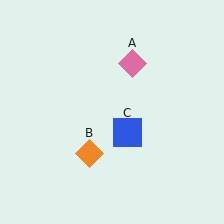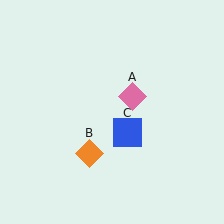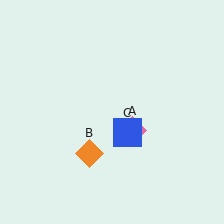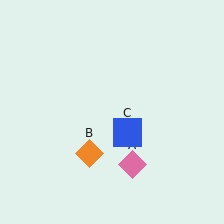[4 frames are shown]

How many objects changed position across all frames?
1 object changed position: pink diamond (object A).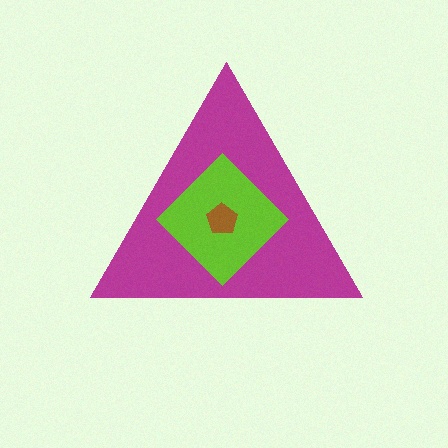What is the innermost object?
The brown pentagon.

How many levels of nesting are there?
3.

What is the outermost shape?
The magenta triangle.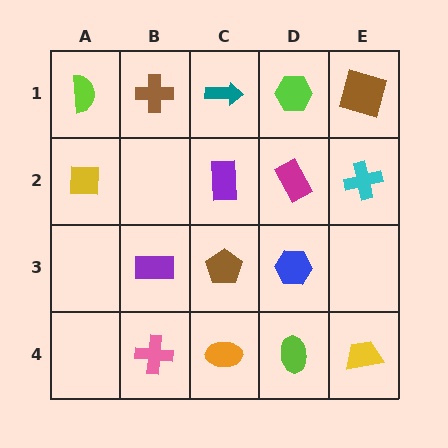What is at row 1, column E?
A brown square.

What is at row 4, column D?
A lime ellipse.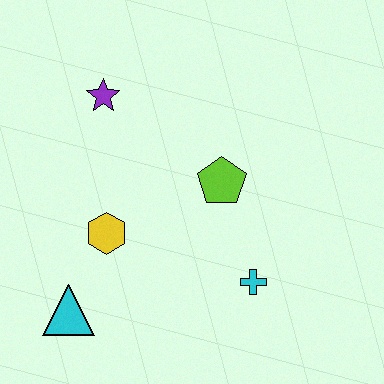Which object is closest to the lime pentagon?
The cyan cross is closest to the lime pentagon.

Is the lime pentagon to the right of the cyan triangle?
Yes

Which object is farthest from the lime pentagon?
The cyan triangle is farthest from the lime pentagon.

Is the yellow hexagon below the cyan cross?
No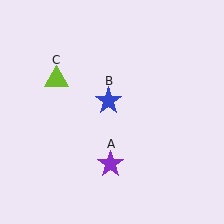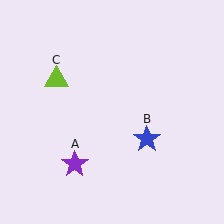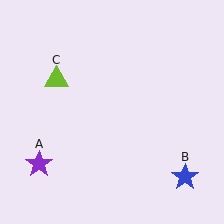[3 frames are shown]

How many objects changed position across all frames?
2 objects changed position: purple star (object A), blue star (object B).